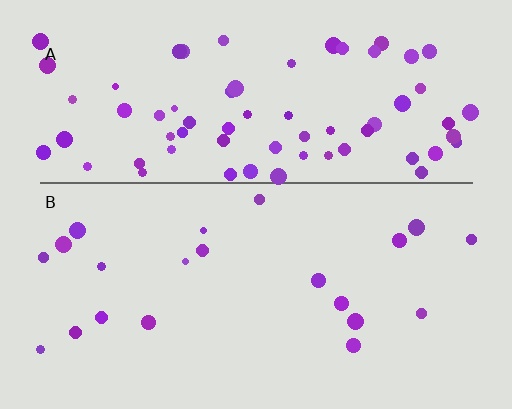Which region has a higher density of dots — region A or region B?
A (the top).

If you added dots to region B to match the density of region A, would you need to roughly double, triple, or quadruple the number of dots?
Approximately triple.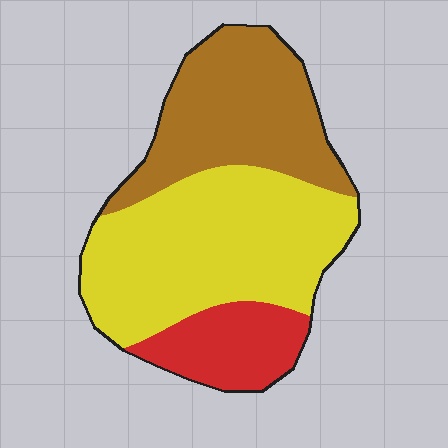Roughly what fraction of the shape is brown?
Brown takes up about one third (1/3) of the shape.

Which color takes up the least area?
Red, at roughly 15%.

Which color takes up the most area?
Yellow, at roughly 50%.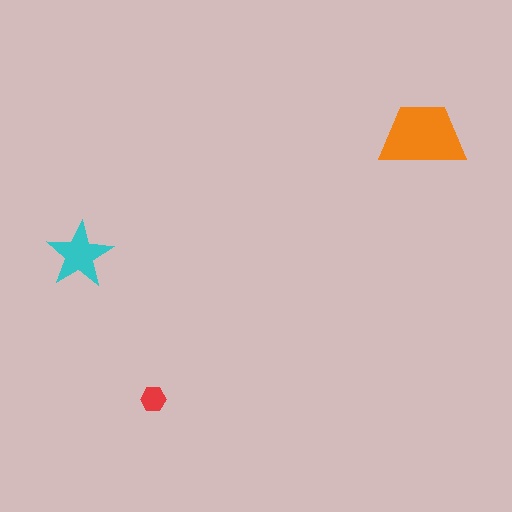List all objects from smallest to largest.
The red hexagon, the cyan star, the orange trapezoid.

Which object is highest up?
The orange trapezoid is topmost.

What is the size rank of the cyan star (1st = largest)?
2nd.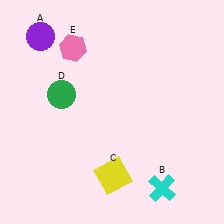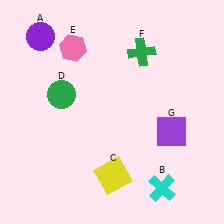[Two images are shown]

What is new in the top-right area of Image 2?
A green cross (F) was added in the top-right area of Image 2.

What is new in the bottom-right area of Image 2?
A purple square (G) was added in the bottom-right area of Image 2.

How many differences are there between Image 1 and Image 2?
There are 2 differences between the two images.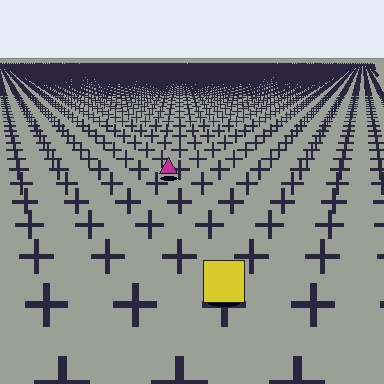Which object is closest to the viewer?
The yellow square is closest. The texture marks near it are larger and more spread out.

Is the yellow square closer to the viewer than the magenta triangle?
Yes. The yellow square is closer — you can tell from the texture gradient: the ground texture is coarser near it.